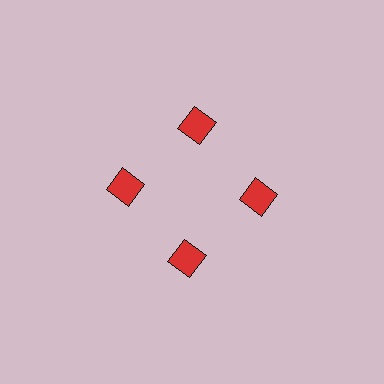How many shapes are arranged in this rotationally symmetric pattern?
There are 4 shapes, arranged in 4 groups of 1.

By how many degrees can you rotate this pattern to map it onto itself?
The pattern maps onto itself every 90 degrees of rotation.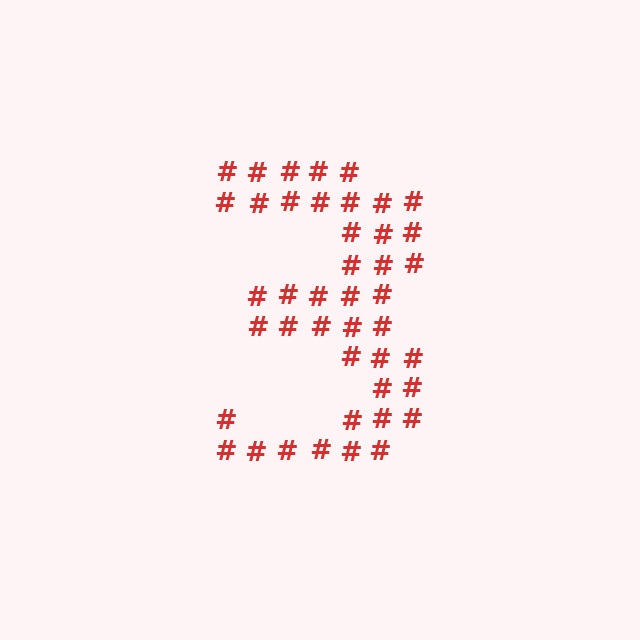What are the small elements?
The small elements are hash symbols.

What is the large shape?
The large shape is the digit 3.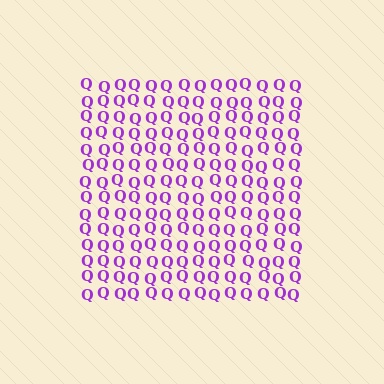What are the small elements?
The small elements are letter Q's.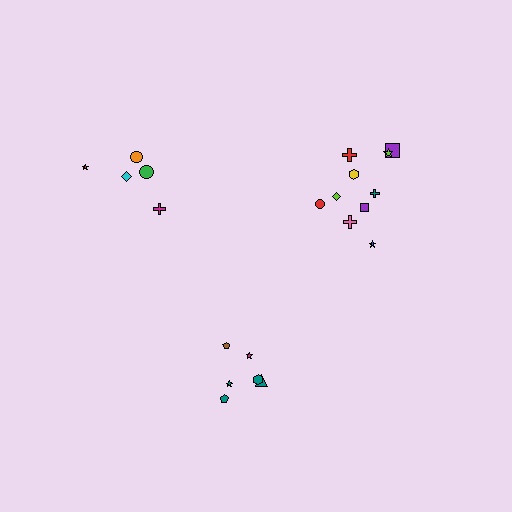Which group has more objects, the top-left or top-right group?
The top-right group.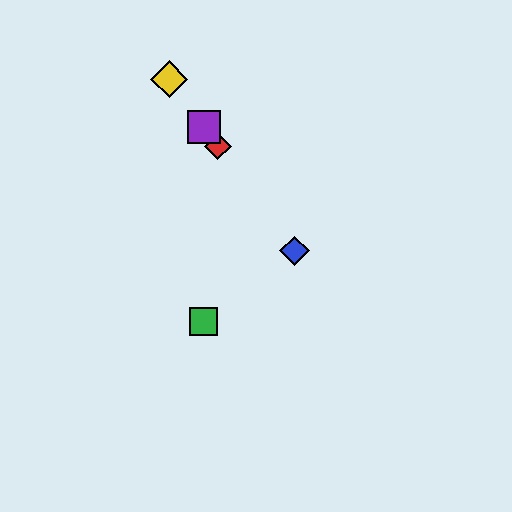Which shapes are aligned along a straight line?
The red diamond, the blue diamond, the yellow diamond, the purple square are aligned along a straight line.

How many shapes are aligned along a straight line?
4 shapes (the red diamond, the blue diamond, the yellow diamond, the purple square) are aligned along a straight line.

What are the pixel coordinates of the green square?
The green square is at (204, 321).